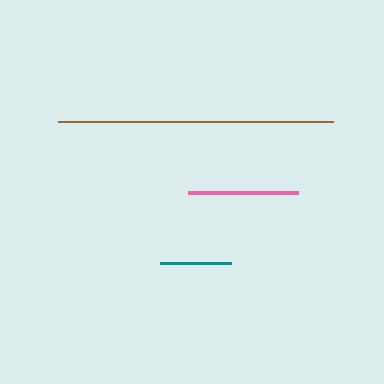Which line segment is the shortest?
The teal line is the shortest at approximately 71 pixels.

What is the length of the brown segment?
The brown segment is approximately 275 pixels long.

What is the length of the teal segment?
The teal segment is approximately 71 pixels long.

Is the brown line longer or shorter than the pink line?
The brown line is longer than the pink line.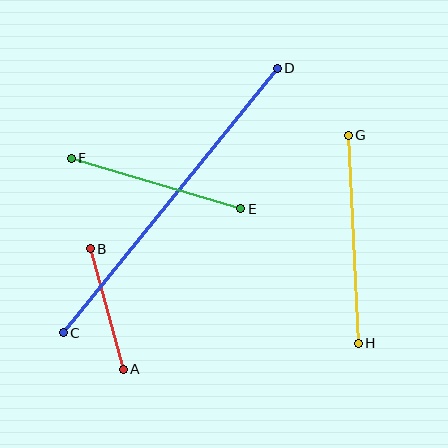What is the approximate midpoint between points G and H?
The midpoint is at approximately (353, 239) pixels.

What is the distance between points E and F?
The distance is approximately 177 pixels.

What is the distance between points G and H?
The distance is approximately 208 pixels.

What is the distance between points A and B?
The distance is approximately 125 pixels.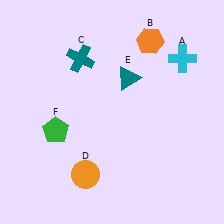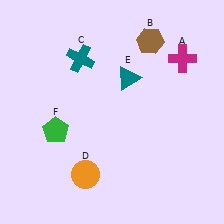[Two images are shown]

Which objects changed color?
A changed from cyan to magenta. B changed from orange to brown.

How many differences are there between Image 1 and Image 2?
There are 2 differences between the two images.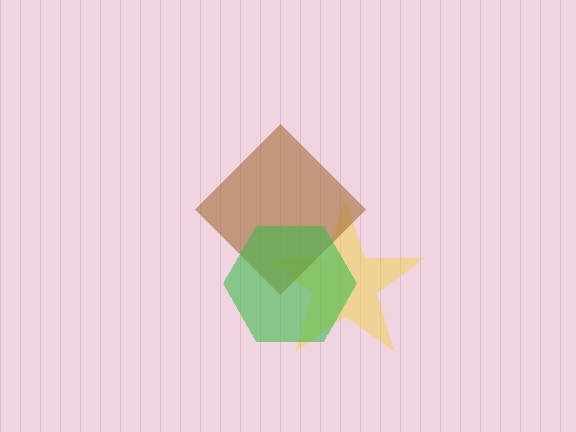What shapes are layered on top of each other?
The layered shapes are: a yellow star, a brown diamond, a green hexagon.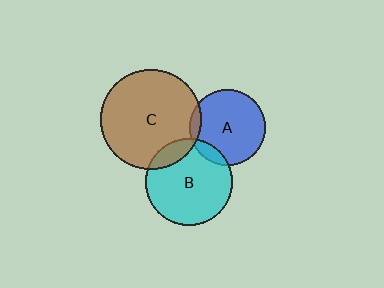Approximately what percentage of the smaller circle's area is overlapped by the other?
Approximately 10%.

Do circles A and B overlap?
Yes.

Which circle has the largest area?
Circle C (brown).